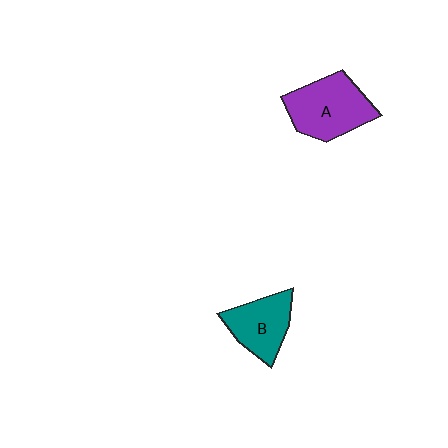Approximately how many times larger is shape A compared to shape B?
Approximately 1.3 times.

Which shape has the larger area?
Shape A (purple).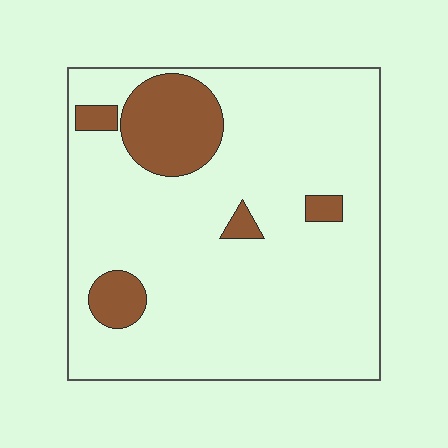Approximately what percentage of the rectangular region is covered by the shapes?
Approximately 15%.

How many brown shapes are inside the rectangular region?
5.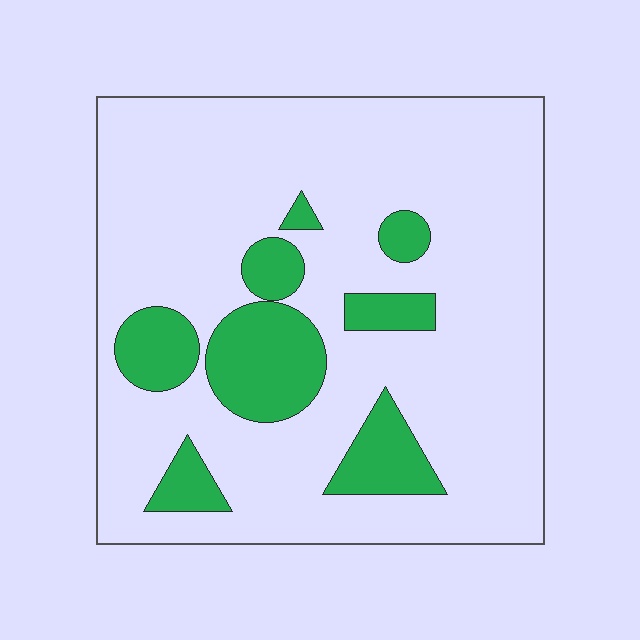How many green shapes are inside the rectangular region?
8.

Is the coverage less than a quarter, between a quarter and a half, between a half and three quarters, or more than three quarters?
Less than a quarter.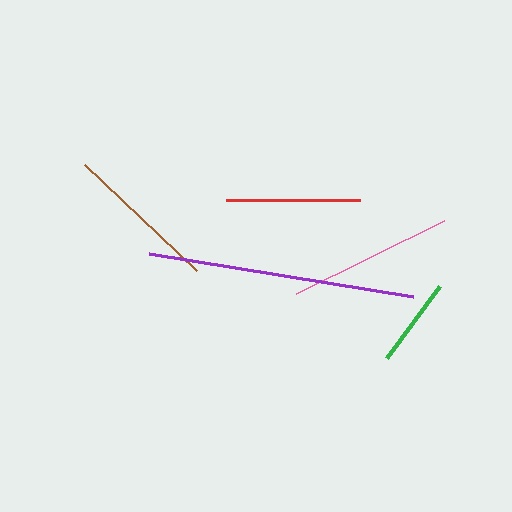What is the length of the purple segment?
The purple segment is approximately 268 pixels long.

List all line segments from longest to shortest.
From longest to shortest: purple, pink, brown, red, green.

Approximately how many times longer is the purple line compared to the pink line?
The purple line is approximately 1.6 times the length of the pink line.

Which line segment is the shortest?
The green line is the shortest at approximately 89 pixels.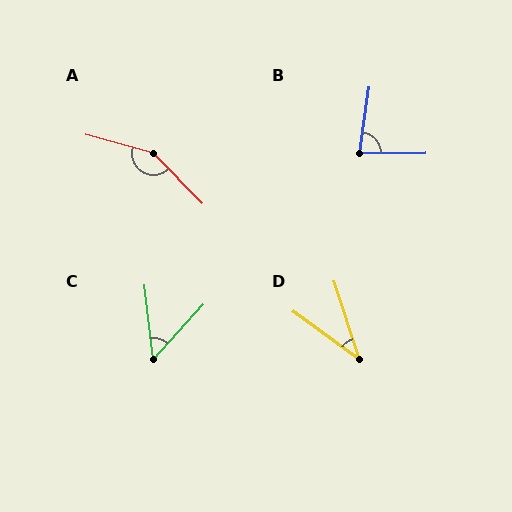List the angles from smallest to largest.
D (36°), C (49°), B (82°), A (150°).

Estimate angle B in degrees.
Approximately 82 degrees.